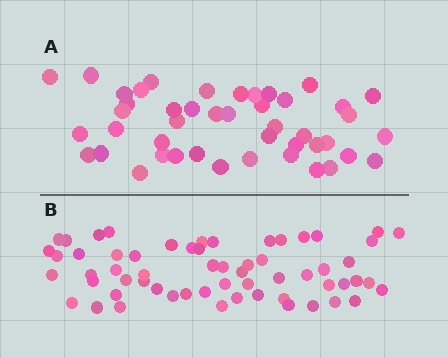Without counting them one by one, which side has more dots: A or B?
Region B (the bottom region) has more dots.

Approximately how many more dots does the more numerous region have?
Region B has approximately 15 more dots than region A.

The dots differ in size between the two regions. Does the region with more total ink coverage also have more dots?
No. Region A has more total ink coverage because its dots are larger, but region B actually contains more individual dots. Total area can be misleading — the number of items is what matters here.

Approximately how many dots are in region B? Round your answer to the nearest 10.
About 60 dots.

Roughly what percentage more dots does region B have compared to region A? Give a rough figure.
About 35% more.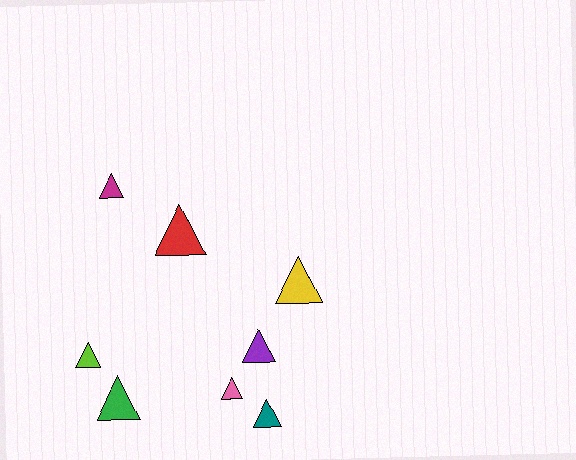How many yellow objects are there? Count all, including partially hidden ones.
There is 1 yellow object.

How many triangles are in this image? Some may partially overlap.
There are 8 triangles.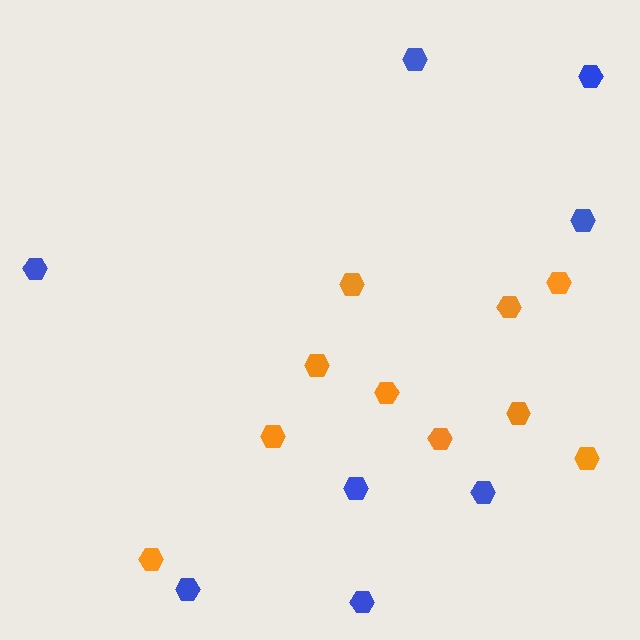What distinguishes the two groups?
There are 2 groups: one group of blue hexagons (8) and one group of orange hexagons (10).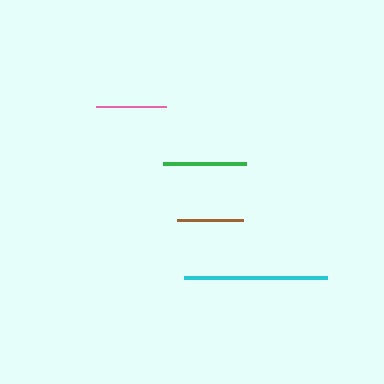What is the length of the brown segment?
The brown segment is approximately 67 pixels long.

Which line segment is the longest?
The cyan line is the longest at approximately 143 pixels.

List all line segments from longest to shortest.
From longest to shortest: cyan, green, pink, brown.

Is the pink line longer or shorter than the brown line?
The pink line is longer than the brown line.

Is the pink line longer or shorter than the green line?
The green line is longer than the pink line.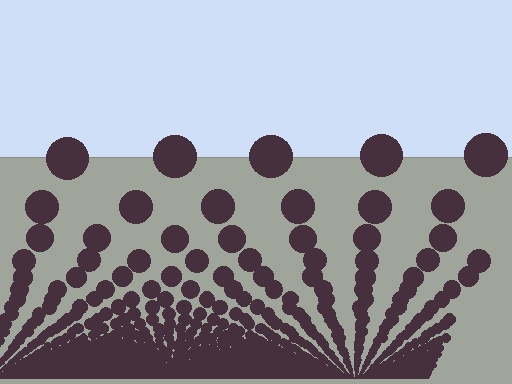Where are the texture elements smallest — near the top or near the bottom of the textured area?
Near the bottom.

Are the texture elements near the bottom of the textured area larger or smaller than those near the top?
Smaller. The gradient is inverted — elements near the bottom are smaller and denser.